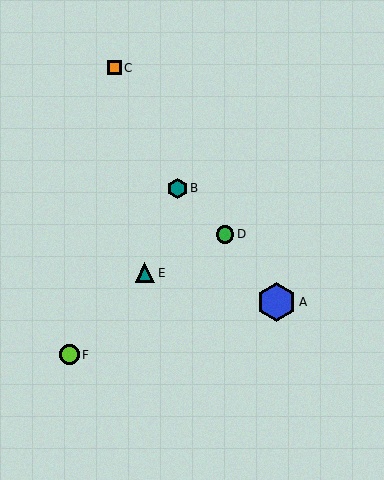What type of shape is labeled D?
Shape D is a green circle.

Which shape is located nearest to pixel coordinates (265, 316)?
The blue hexagon (labeled A) at (277, 302) is nearest to that location.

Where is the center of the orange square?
The center of the orange square is at (114, 68).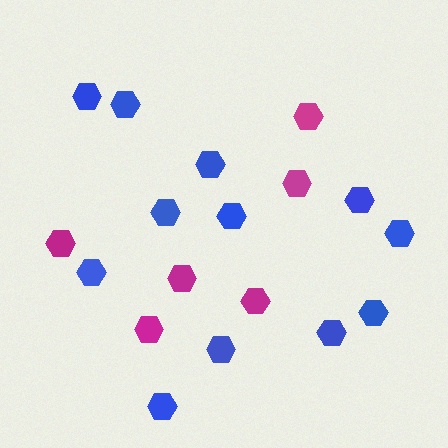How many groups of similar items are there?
There are 2 groups: one group of blue hexagons (12) and one group of magenta hexagons (6).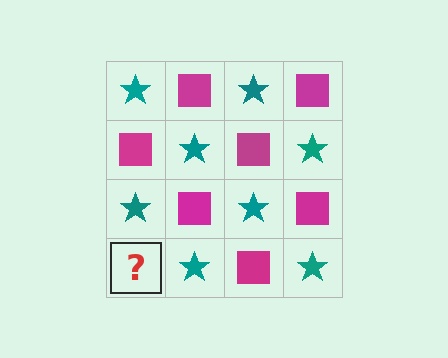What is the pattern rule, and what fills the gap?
The rule is that it alternates teal star and magenta square in a checkerboard pattern. The gap should be filled with a magenta square.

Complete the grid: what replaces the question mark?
The question mark should be replaced with a magenta square.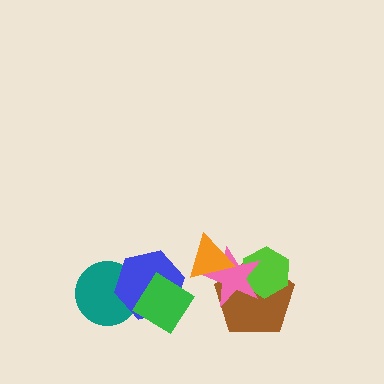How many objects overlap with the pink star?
3 objects overlap with the pink star.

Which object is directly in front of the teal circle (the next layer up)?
The blue hexagon is directly in front of the teal circle.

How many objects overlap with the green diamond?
2 objects overlap with the green diamond.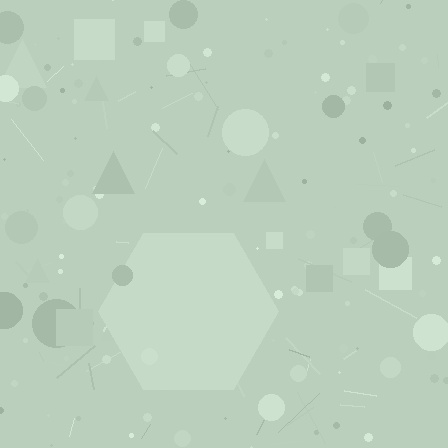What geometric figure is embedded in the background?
A hexagon is embedded in the background.